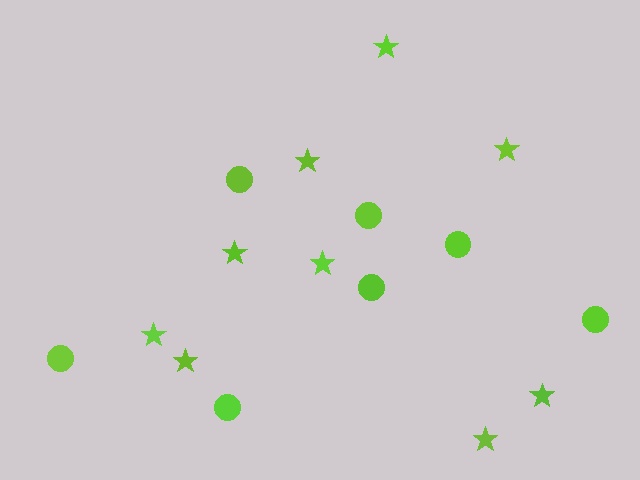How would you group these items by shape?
There are 2 groups: one group of stars (9) and one group of circles (7).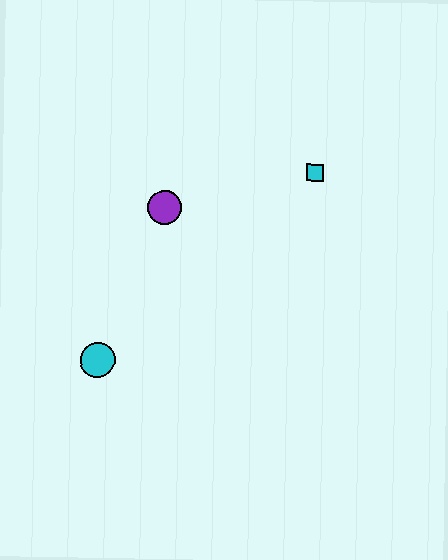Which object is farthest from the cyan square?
The cyan circle is farthest from the cyan square.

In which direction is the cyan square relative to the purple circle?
The cyan square is to the right of the purple circle.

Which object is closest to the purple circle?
The cyan square is closest to the purple circle.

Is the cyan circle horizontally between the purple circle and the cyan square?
No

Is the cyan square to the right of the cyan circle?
Yes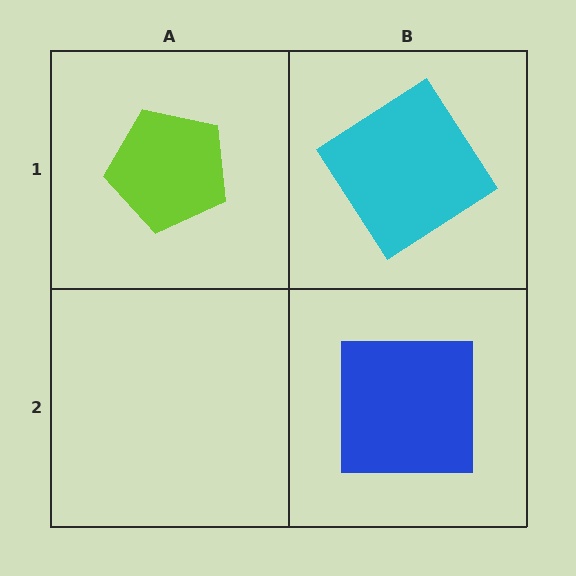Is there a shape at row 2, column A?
No, that cell is empty.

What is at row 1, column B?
A cyan diamond.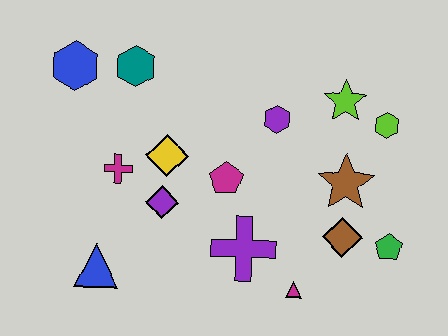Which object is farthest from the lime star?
The blue triangle is farthest from the lime star.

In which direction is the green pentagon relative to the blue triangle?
The green pentagon is to the right of the blue triangle.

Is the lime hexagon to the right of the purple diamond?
Yes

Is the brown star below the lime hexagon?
Yes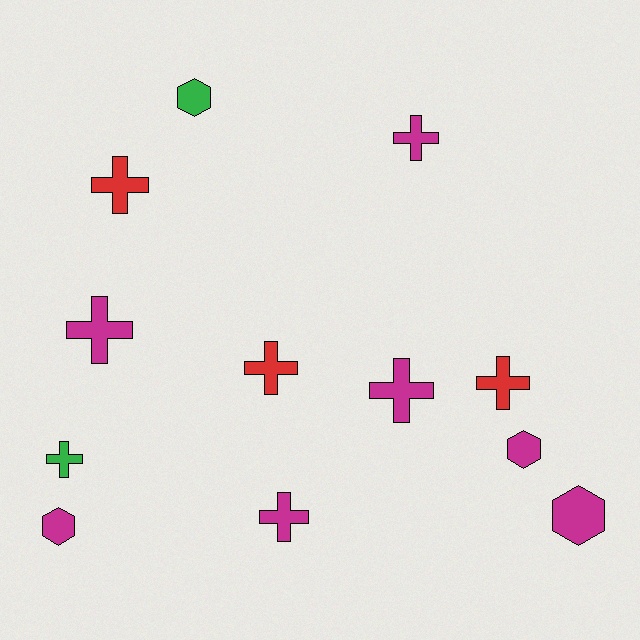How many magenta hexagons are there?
There are 3 magenta hexagons.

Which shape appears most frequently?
Cross, with 8 objects.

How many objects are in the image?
There are 12 objects.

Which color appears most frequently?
Magenta, with 7 objects.